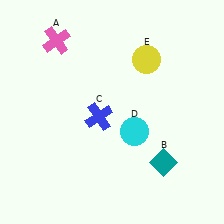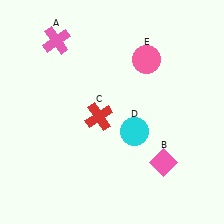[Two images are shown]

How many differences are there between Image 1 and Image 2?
There are 3 differences between the two images.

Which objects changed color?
B changed from teal to pink. C changed from blue to red. E changed from yellow to pink.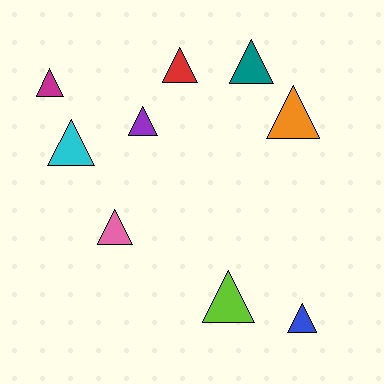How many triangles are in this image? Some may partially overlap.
There are 9 triangles.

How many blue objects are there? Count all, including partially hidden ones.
There is 1 blue object.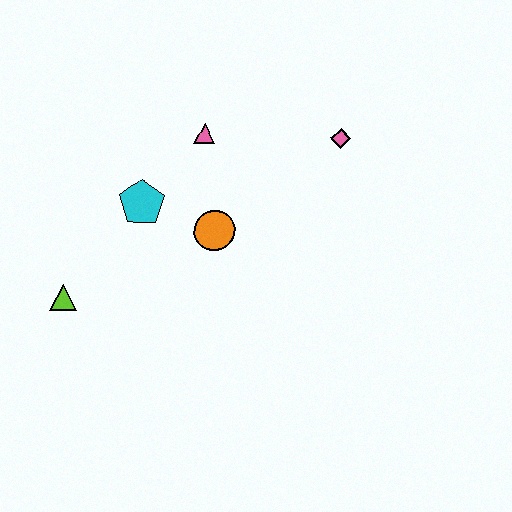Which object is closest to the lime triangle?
The cyan pentagon is closest to the lime triangle.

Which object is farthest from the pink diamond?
The lime triangle is farthest from the pink diamond.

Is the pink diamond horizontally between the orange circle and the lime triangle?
No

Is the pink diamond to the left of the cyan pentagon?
No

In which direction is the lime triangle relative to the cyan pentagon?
The lime triangle is below the cyan pentagon.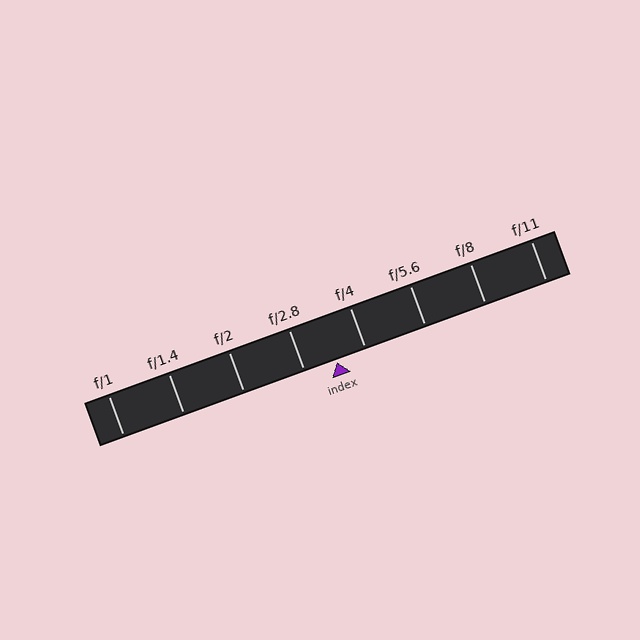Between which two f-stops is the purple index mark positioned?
The index mark is between f/2.8 and f/4.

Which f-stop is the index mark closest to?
The index mark is closest to f/4.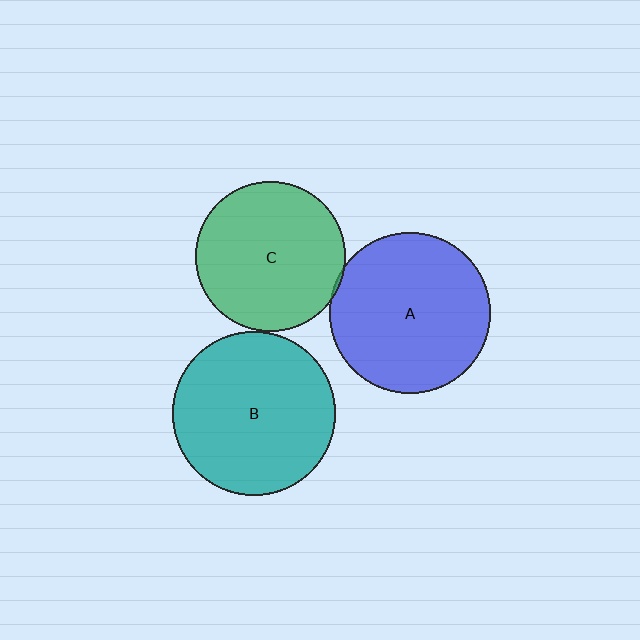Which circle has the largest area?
Circle B (teal).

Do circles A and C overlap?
Yes.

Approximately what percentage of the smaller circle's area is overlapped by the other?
Approximately 5%.